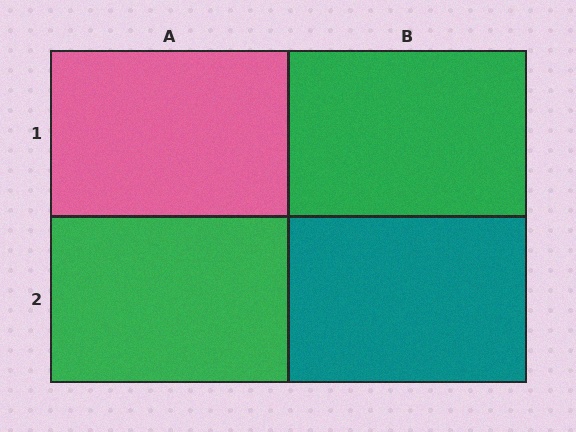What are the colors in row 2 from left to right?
Green, teal.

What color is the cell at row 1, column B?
Green.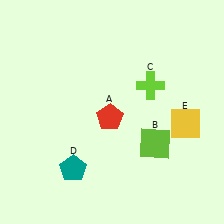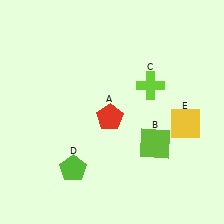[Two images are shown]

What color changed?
The pentagon (D) changed from teal in Image 1 to lime in Image 2.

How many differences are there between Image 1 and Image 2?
There is 1 difference between the two images.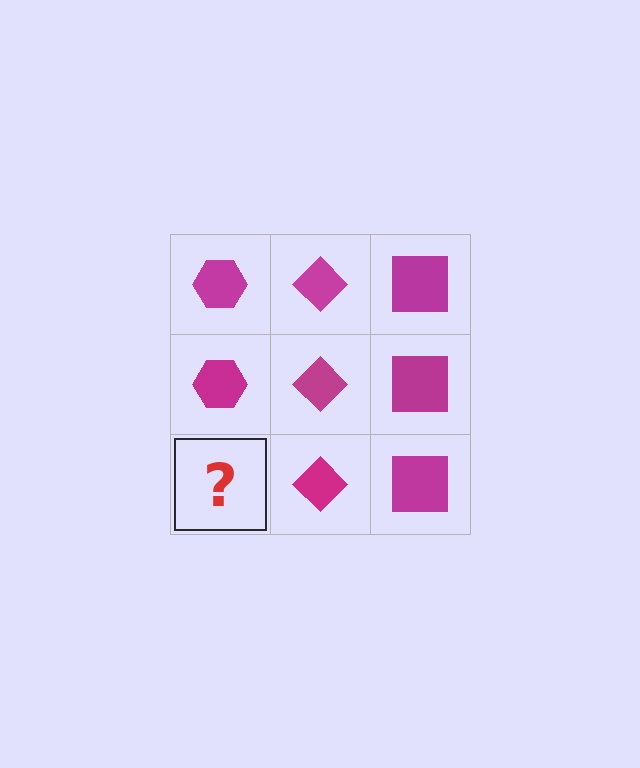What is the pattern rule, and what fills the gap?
The rule is that each column has a consistent shape. The gap should be filled with a magenta hexagon.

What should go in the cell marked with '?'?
The missing cell should contain a magenta hexagon.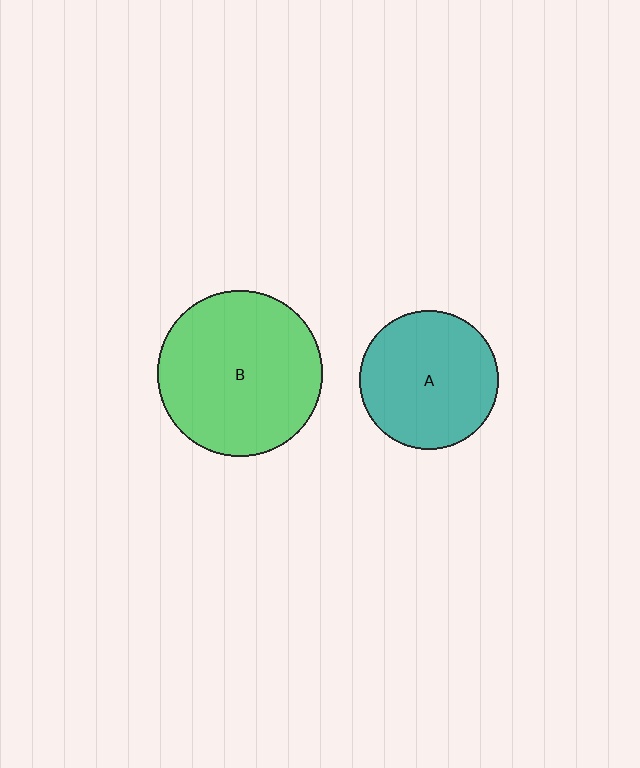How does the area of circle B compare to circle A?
Approximately 1.4 times.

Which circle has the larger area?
Circle B (green).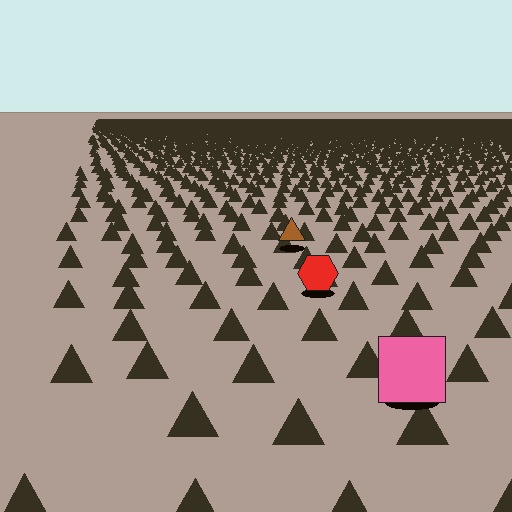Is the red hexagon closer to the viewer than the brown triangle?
Yes. The red hexagon is closer — you can tell from the texture gradient: the ground texture is coarser near it.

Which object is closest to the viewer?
The pink square is closest. The texture marks near it are larger and more spread out.